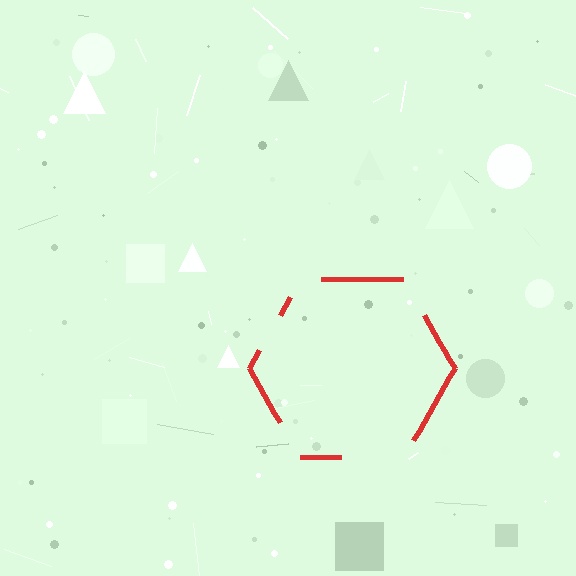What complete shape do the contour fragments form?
The contour fragments form a hexagon.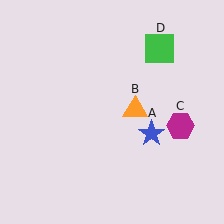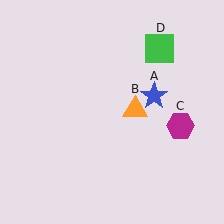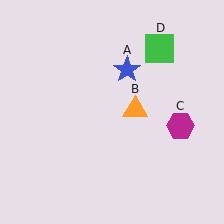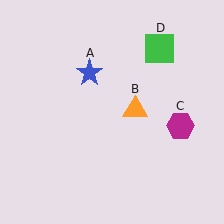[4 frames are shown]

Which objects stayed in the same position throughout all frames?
Orange triangle (object B) and magenta hexagon (object C) and green square (object D) remained stationary.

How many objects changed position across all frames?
1 object changed position: blue star (object A).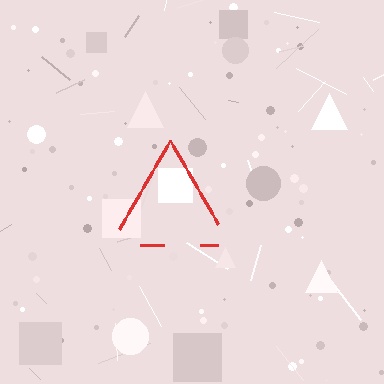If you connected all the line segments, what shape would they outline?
They would outline a triangle.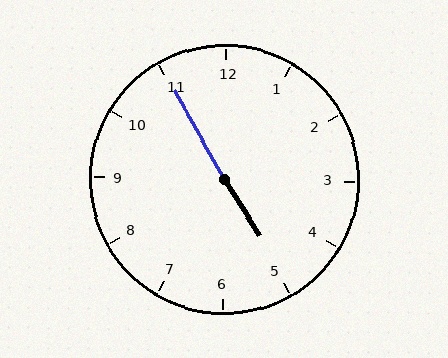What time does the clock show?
4:55.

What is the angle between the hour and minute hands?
Approximately 178 degrees.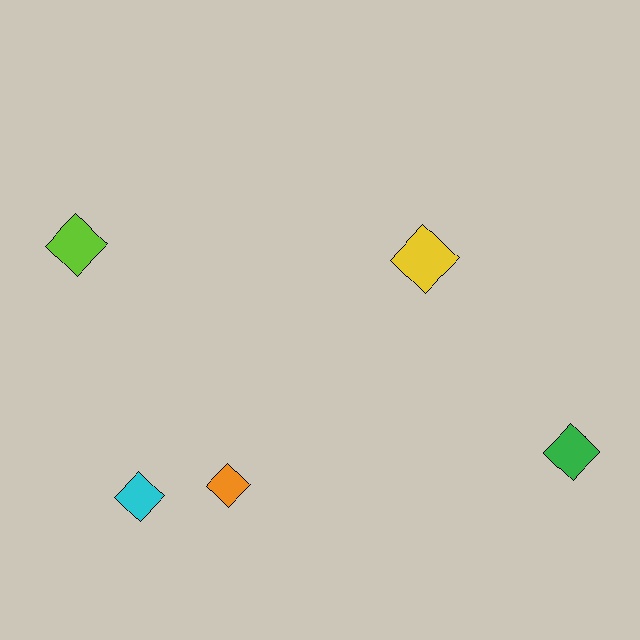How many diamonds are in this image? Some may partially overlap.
There are 5 diamonds.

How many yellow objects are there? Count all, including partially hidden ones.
There is 1 yellow object.